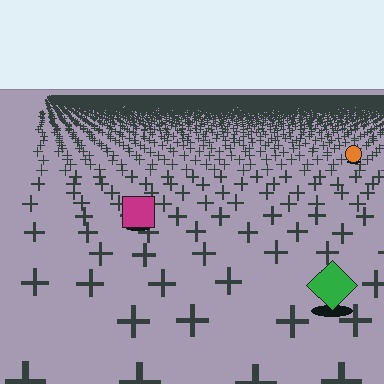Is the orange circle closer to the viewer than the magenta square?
No. The magenta square is closer — you can tell from the texture gradient: the ground texture is coarser near it.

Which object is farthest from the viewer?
The orange circle is farthest from the viewer. It appears smaller and the ground texture around it is denser.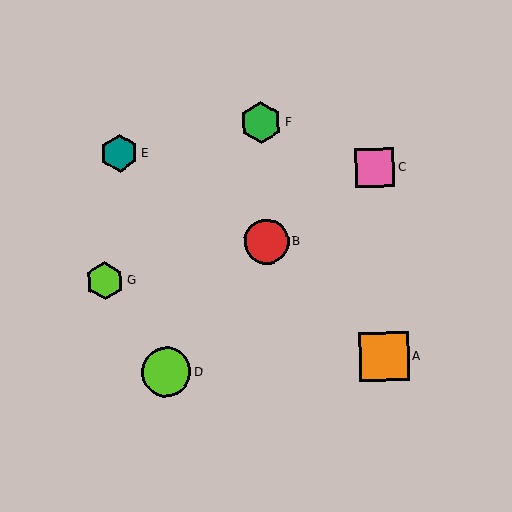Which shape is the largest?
The lime circle (labeled D) is the largest.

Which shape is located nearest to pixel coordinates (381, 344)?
The orange square (labeled A) at (384, 356) is nearest to that location.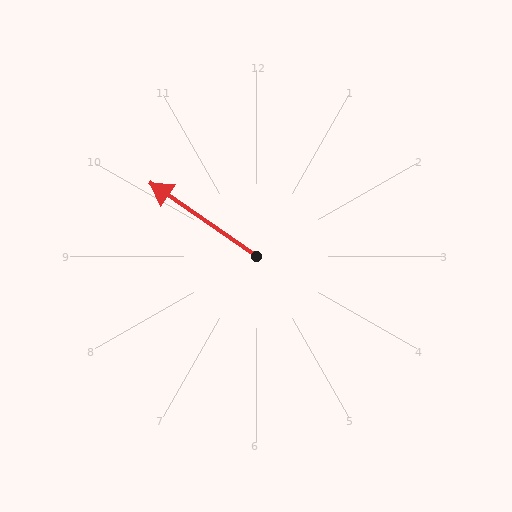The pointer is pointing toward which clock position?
Roughly 10 o'clock.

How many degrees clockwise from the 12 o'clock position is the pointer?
Approximately 305 degrees.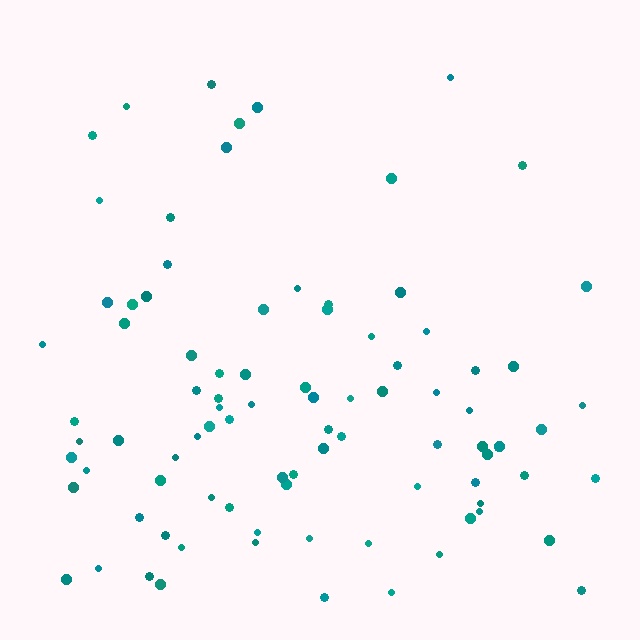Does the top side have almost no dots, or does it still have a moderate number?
Still a moderate number, just noticeably fewer than the bottom.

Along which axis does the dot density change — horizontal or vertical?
Vertical.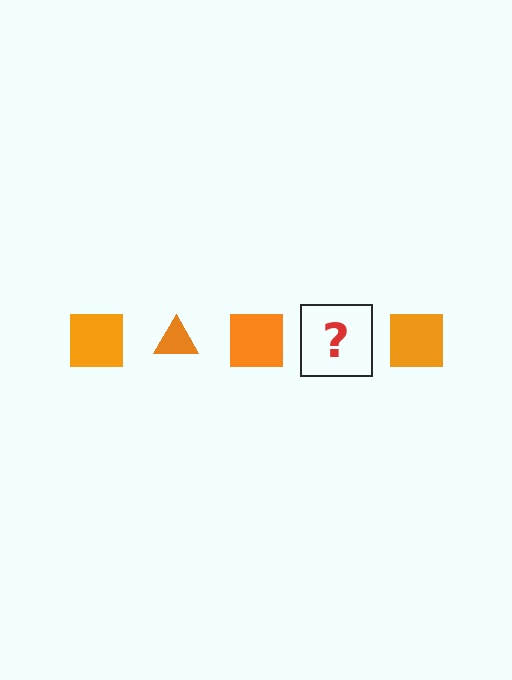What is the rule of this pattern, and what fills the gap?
The rule is that the pattern cycles through square, triangle shapes in orange. The gap should be filled with an orange triangle.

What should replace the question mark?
The question mark should be replaced with an orange triangle.